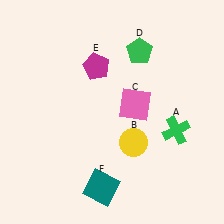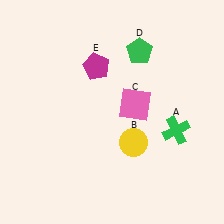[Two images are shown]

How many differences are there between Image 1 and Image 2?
There is 1 difference between the two images.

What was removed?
The teal square (F) was removed in Image 2.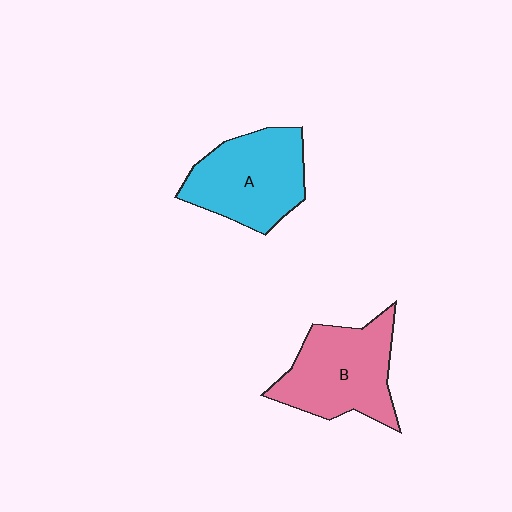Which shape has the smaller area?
Shape A (cyan).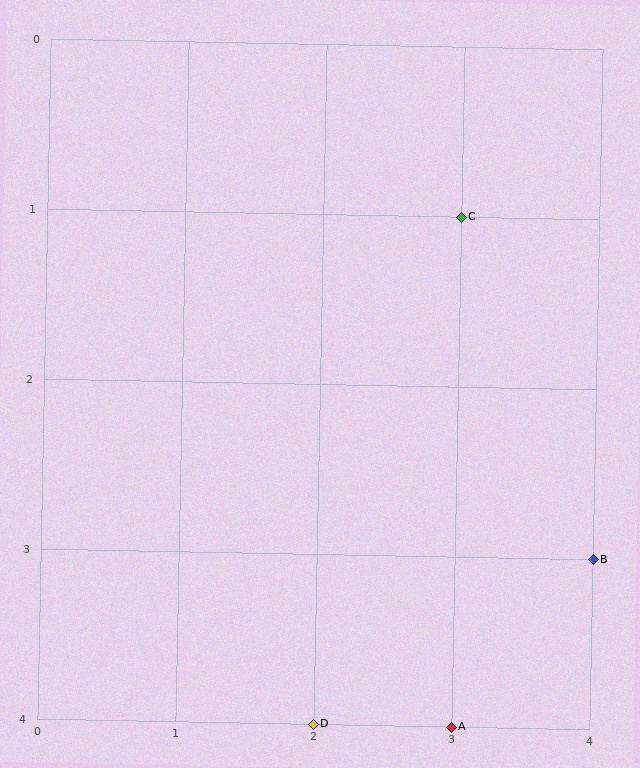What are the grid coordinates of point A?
Point A is at grid coordinates (3, 4).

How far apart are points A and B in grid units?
Points A and B are 1 column and 1 row apart (about 1.4 grid units diagonally).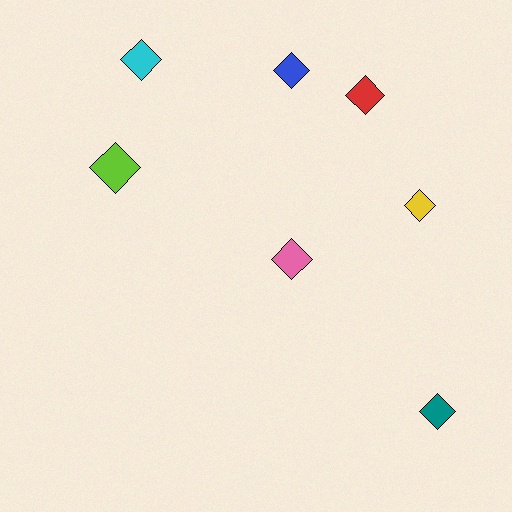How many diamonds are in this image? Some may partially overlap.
There are 7 diamonds.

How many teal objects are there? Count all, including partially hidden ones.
There is 1 teal object.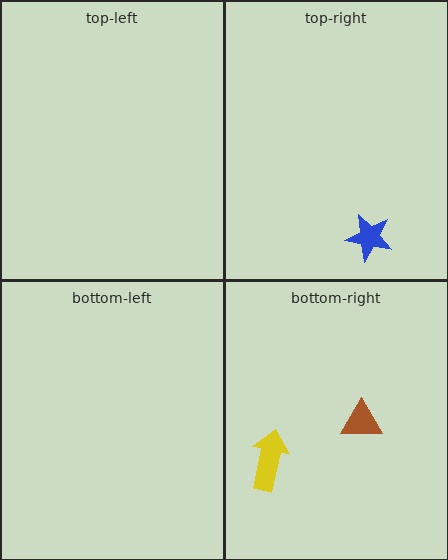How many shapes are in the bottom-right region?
2.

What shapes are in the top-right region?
The blue star.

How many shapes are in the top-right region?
1.